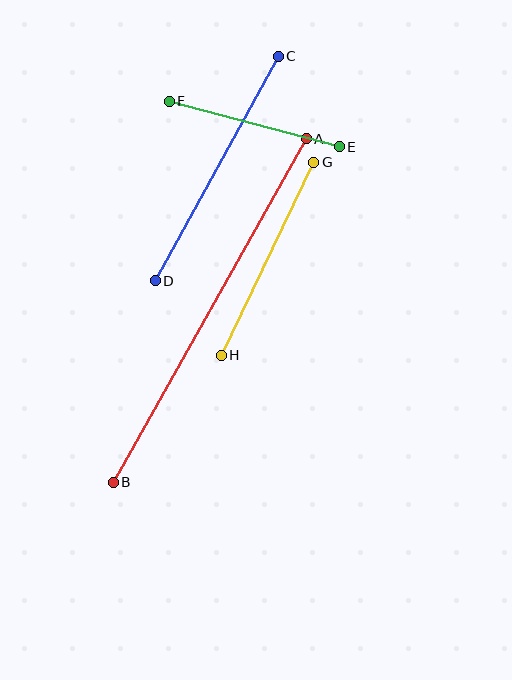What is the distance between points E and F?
The distance is approximately 176 pixels.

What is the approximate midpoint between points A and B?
The midpoint is at approximately (210, 310) pixels.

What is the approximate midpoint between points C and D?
The midpoint is at approximately (217, 168) pixels.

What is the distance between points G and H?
The distance is approximately 214 pixels.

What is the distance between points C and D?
The distance is approximately 256 pixels.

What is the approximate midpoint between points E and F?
The midpoint is at approximately (254, 124) pixels.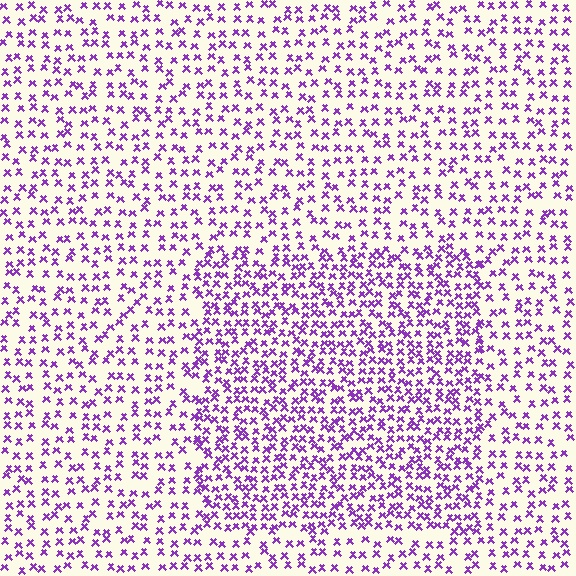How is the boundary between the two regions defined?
The boundary is defined by a change in element density (approximately 1.7x ratio). All elements are the same color, size, and shape.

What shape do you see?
I see a rectangle.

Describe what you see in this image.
The image contains small purple elements arranged at two different densities. A rectangle-shaped region is visible where the elements are more densely packed than the surrounding area.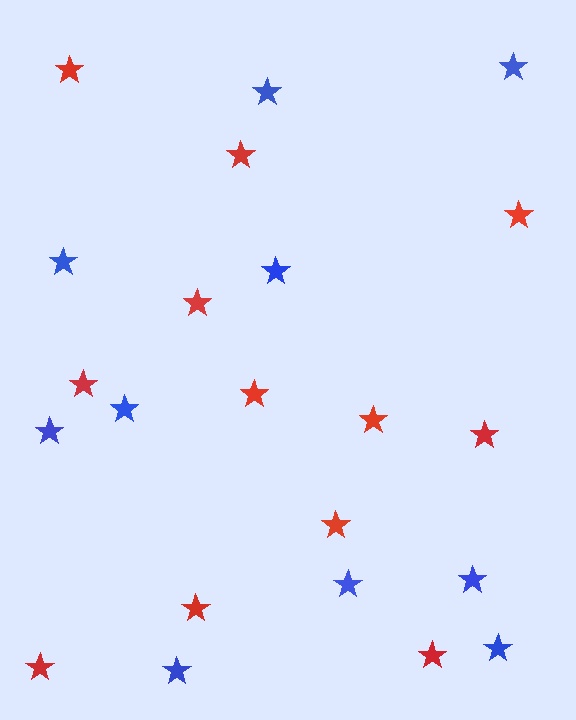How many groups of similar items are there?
There are 2 groups: one group of blue stars (10) and one group of red stars (12).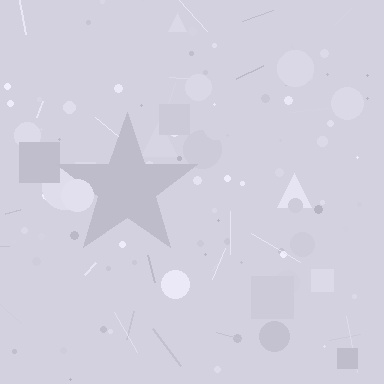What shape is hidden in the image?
A star is hidden in the image.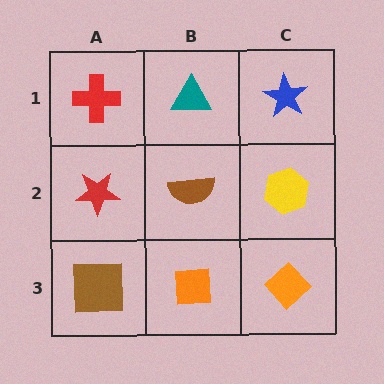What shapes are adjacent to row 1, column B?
A brown semicircle (row 2, column B), a red cross (row 1, column A), a blue star (row 1, column C).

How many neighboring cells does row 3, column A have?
2.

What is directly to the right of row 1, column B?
A blue star.